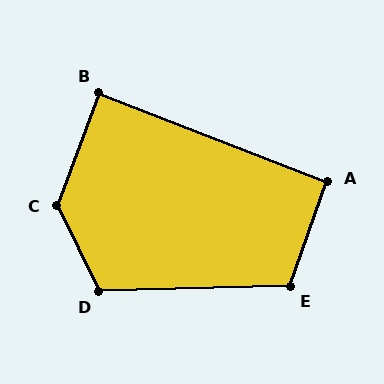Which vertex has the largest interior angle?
C, at approximately 133 degrees.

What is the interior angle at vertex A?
Approximately 91 degrees (approximately right).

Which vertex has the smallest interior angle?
B, at approximately 89 degrees.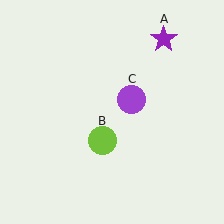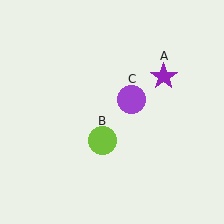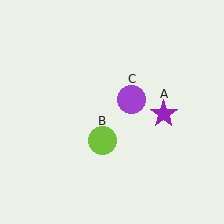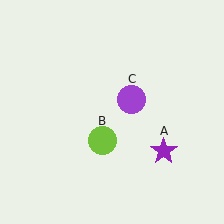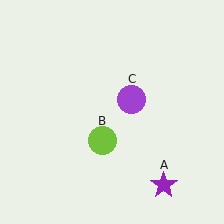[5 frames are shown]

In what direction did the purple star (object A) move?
The purple star (object A) moved down.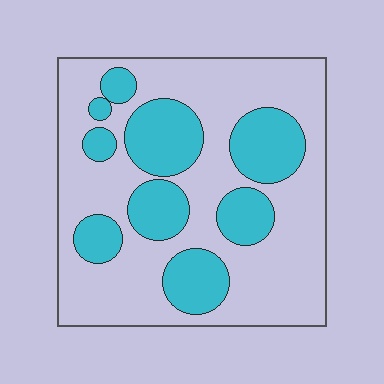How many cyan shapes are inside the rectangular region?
9.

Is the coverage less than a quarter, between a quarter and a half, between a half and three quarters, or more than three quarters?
Between a quarter and a half.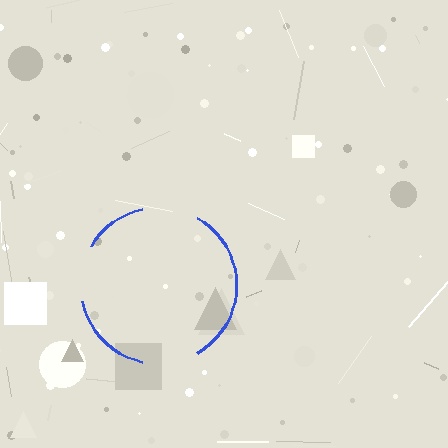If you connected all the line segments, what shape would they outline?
They would outline a circle.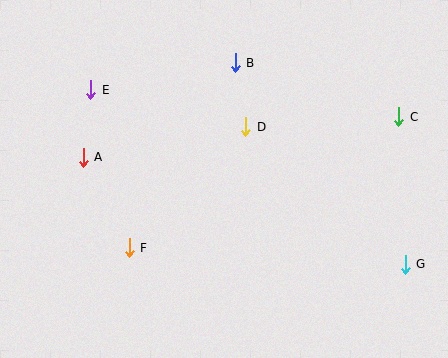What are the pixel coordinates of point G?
Point G is at (405, 264).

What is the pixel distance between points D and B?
The distance between D and B is 65 pixels.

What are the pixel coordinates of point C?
Point C is at (399, 117).